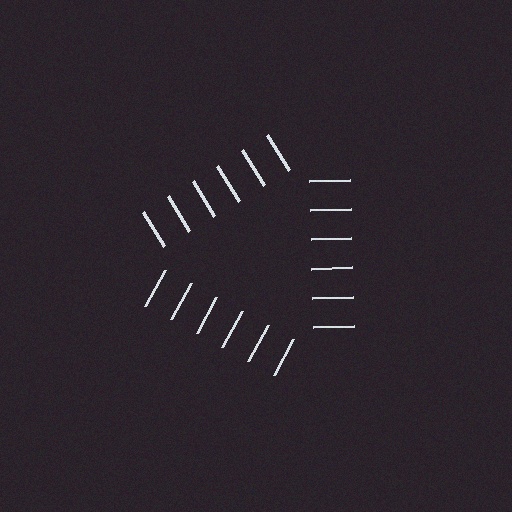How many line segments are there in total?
18 — 6 along each of the 3 edges.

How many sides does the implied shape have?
3 sides — the line-ends trace a triangle.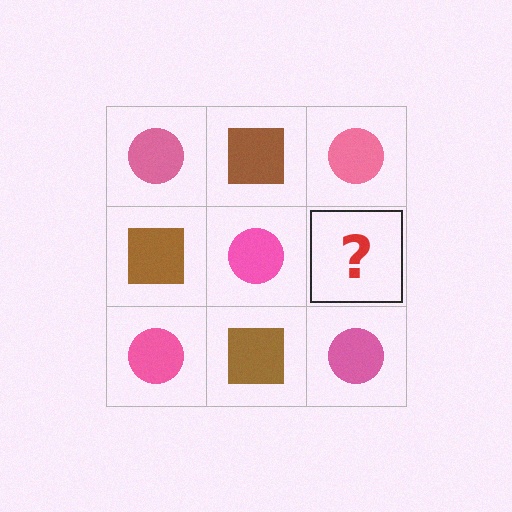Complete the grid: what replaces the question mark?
The question mark should be replaced with a brown square.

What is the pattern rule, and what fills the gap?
The rule is that it alternates pink circle and brown square in a checkerboard pattern. The gap should be filled with a brown square.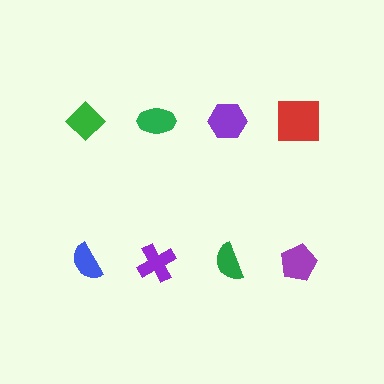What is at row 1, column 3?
A purple hexagon.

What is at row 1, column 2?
A green ellipse.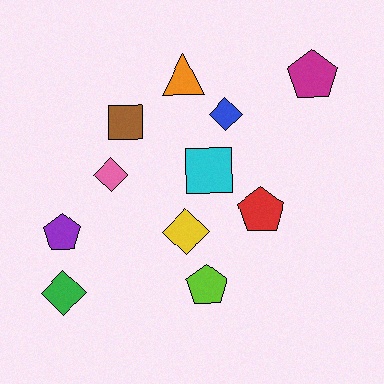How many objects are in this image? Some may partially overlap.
There are 11 objects.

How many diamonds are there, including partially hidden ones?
There are 4 diamonds.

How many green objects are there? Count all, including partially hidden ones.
There is 1 green object.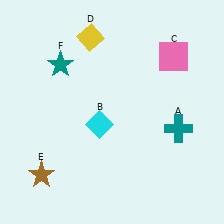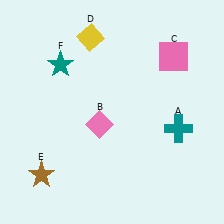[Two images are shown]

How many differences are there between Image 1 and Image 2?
There is 1 difference between the two images.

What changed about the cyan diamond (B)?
In Image 1, B is cyan. In Image 2, it changed to pink.